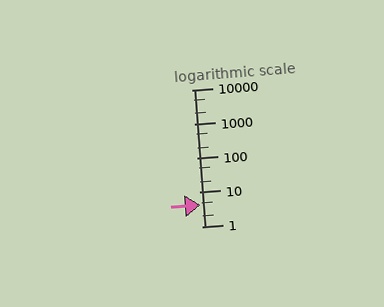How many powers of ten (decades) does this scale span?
The scale spans 4 decades, from 1 to 10000.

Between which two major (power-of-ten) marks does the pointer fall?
The pointer is between 1 and 10.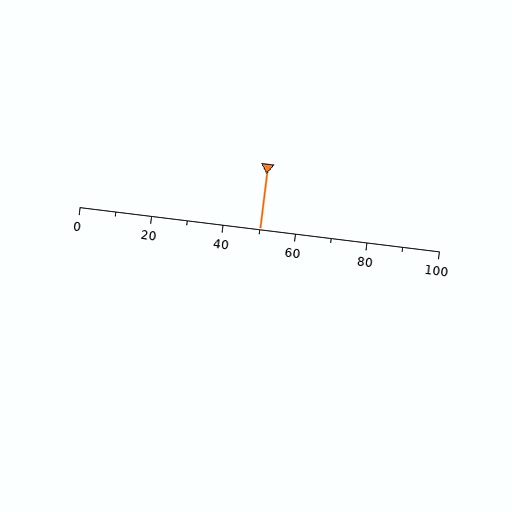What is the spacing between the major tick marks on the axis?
The major ticks are spaced 20 apart.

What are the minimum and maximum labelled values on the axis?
The axis runs from 0 to 100.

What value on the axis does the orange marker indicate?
The marker indicates approximately 50.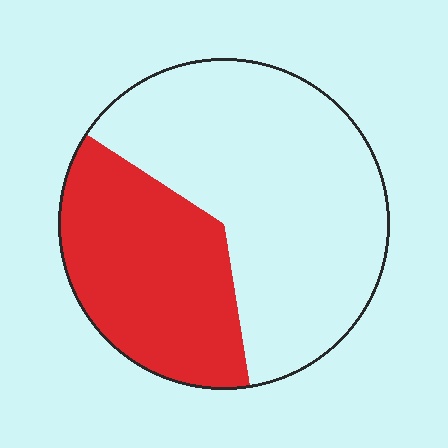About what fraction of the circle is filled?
About three eighths (3/8).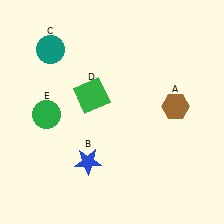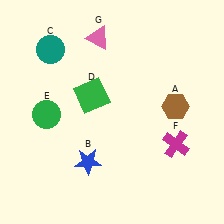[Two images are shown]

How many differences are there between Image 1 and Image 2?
There are 2 differences between the two images.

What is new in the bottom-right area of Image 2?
A magenta cross (F) was added in the bottom-right area of Image 2.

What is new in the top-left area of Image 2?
A pink triangle (G) was added in the top-left area of Image 2.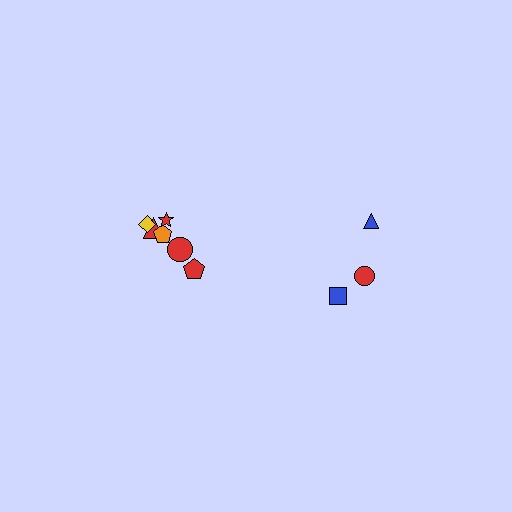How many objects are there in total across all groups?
There are 9 objects.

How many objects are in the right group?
There are 3 objects.